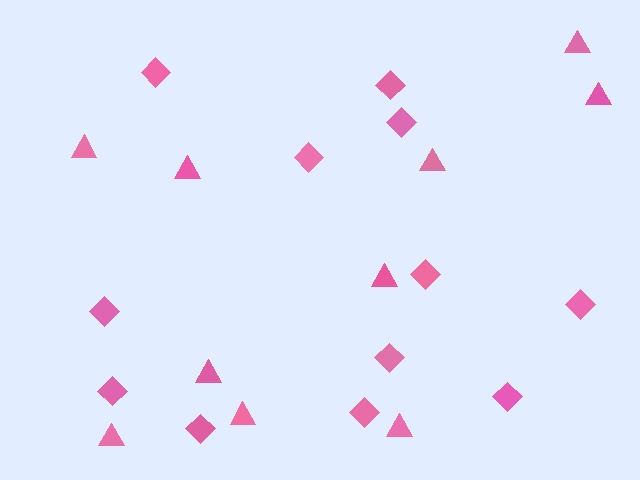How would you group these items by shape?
There are 2 groups: one group of triangles (10) and one group of diamonds (12).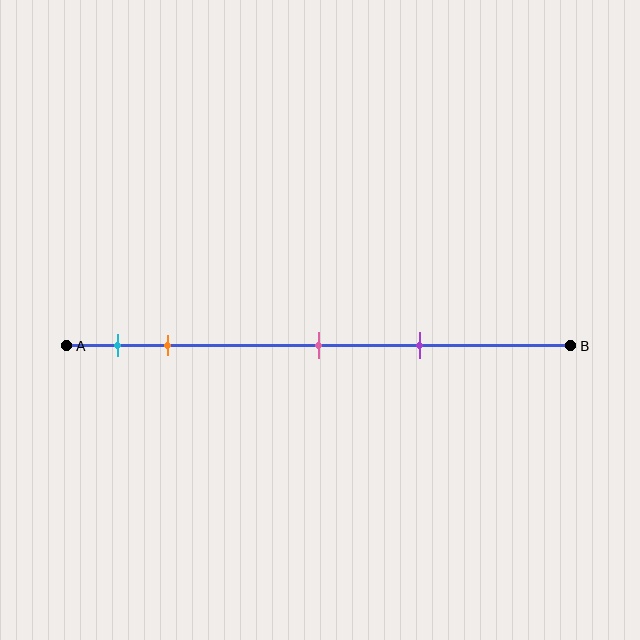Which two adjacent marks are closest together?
The cyan and orange marks are the closest adjacent pair.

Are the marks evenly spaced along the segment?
No, the marks are not evenly spaced.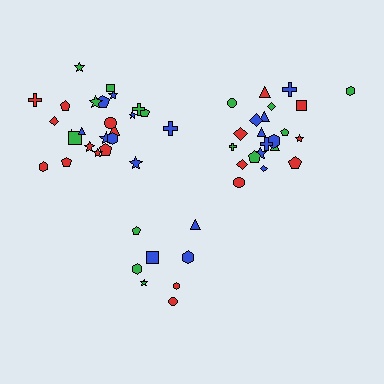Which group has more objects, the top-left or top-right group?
The top-left group.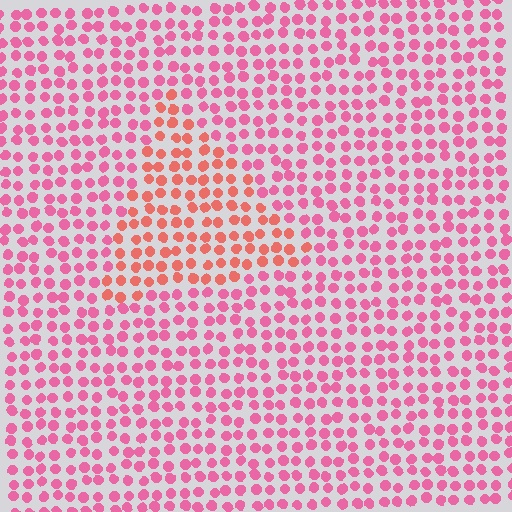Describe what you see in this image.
The image is filled with small pink elements in a uniform arrangement. A triangle-shaped region is visible where the elements are tinted to a slightly different hue, forming a subtle color boundary.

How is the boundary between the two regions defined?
The boundary is defined purely by a slight shift in hue (about 31 degrees). Spacing, size, and orientation are identical on both sides.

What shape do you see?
I see a triangle.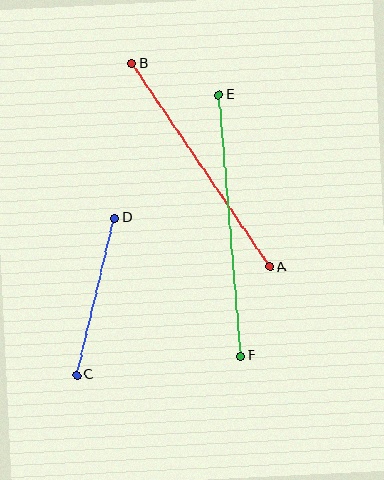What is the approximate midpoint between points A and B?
The midpoint is at approximately (201, 165) pixels.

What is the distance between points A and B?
The distance is approximately 245 pixels.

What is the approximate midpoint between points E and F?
The midpoint is at approximately (230, 225) pixels.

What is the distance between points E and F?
The distance is approximately 262 pixels.